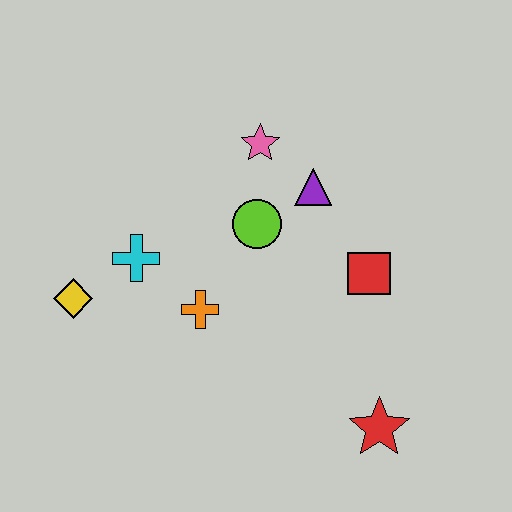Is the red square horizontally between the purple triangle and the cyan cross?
No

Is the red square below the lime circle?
Yes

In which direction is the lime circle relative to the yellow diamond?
The lime circle is to the right of the yellow diamond.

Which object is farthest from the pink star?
The red star is farthest from the pink star.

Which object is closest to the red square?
The purple triangle is closest to the red square.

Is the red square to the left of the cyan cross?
No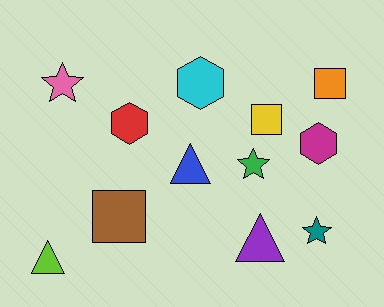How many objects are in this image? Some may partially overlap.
There are 12 objects.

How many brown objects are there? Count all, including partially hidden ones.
There is 1 brown object.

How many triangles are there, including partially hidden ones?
There are 3 triangles.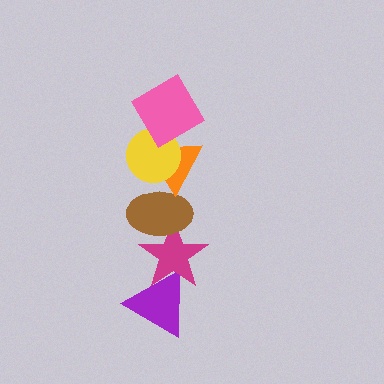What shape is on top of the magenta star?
The brown ellipse is on top of the magenta star.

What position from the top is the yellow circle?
The yellow circle is 2nd from the top.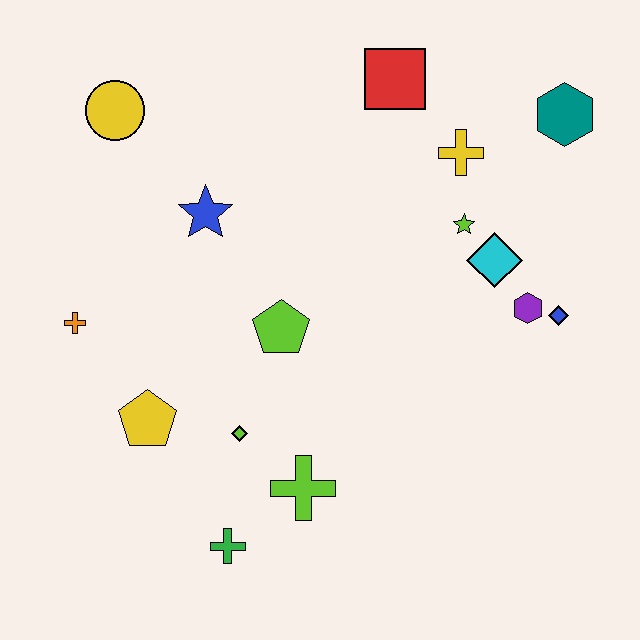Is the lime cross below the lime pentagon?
Yes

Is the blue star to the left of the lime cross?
Yes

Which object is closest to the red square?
The yellow cross is closest to the red square.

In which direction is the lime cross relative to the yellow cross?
The lime cross is below the yellow cross.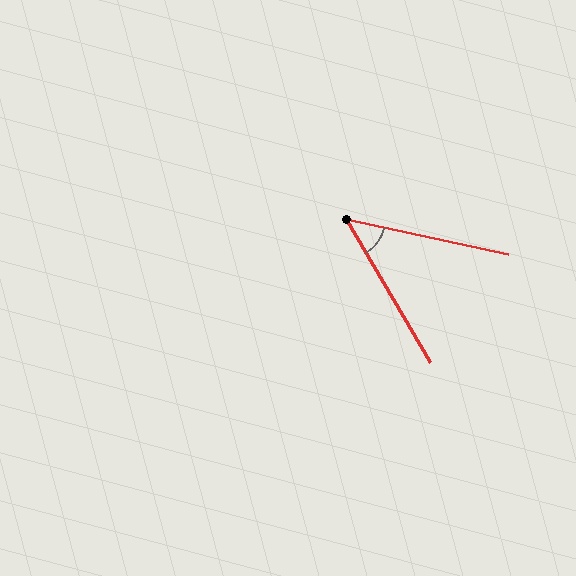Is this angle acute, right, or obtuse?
It is acute.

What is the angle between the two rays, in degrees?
Approximately 47 degrees.